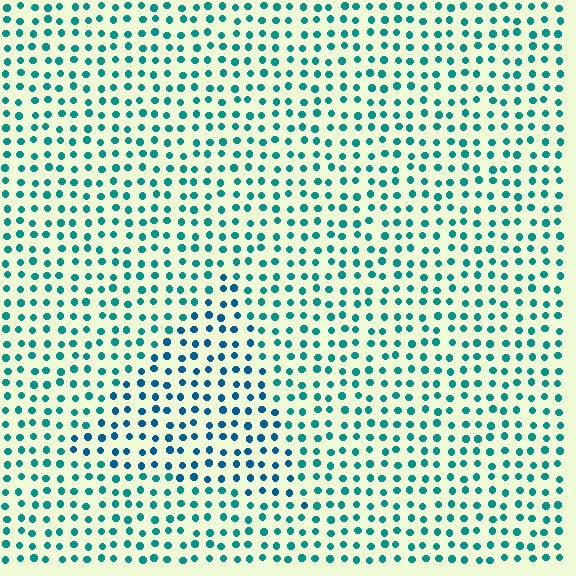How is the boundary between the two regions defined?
The boundary is defined purely by a slight shift in hue (about 27 degrees). Spacing, size, and orientation are identical on both sides.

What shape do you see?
I see a triangle.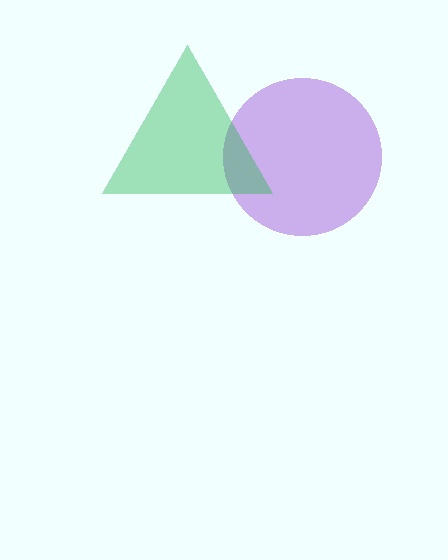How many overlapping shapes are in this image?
There are 2 overlapping shapes in the image.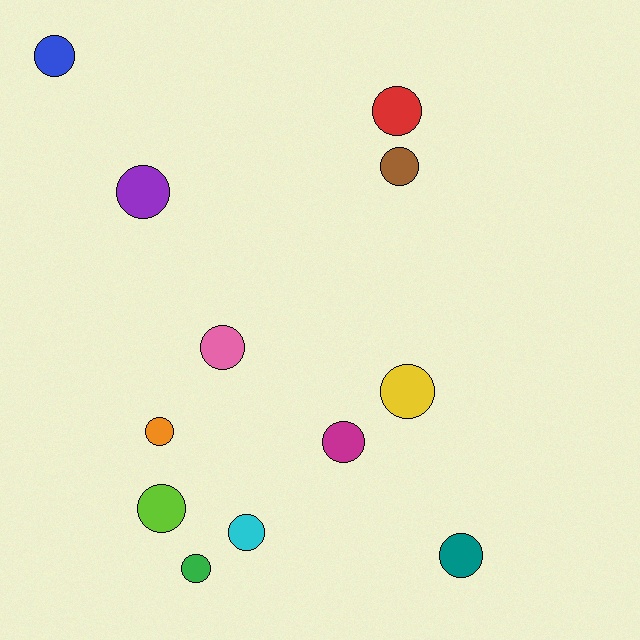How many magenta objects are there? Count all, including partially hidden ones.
There is 1 magenta object.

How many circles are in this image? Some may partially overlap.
There are 12 circles.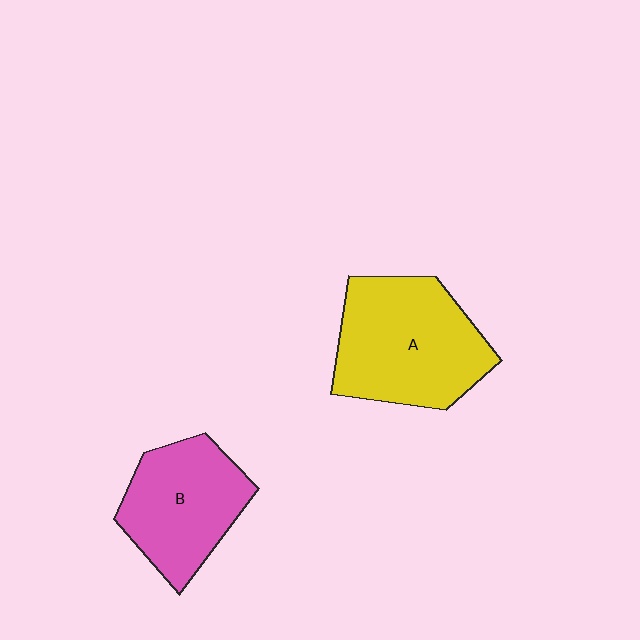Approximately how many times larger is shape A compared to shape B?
Approximately 1.3 times.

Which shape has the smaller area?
Shape B (pink).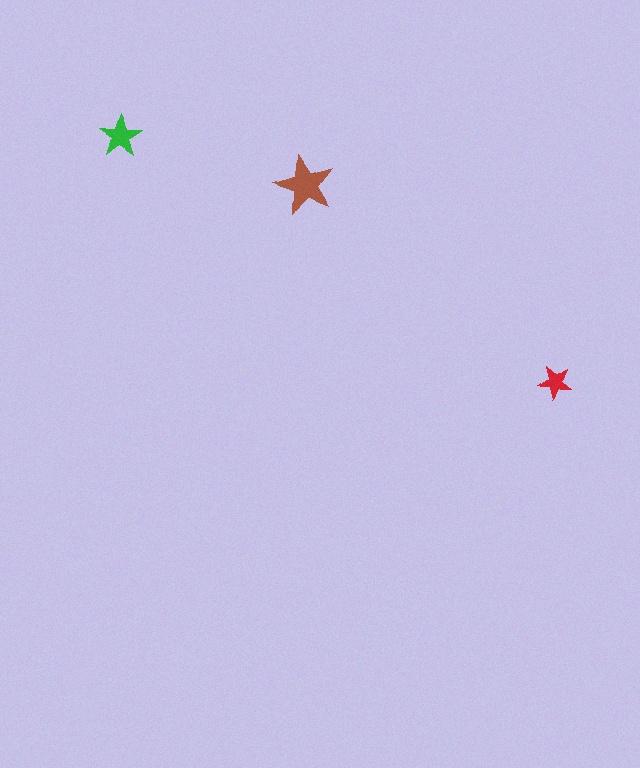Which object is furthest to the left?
The green star is leftmost.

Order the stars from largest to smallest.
the brown one, the green one, the red one.